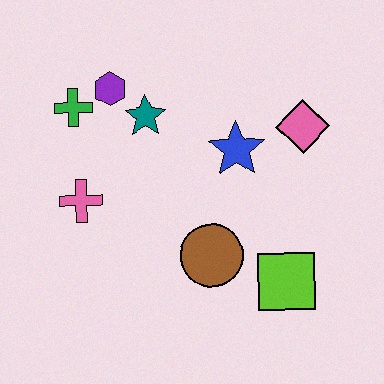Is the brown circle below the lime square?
No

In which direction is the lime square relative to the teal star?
The lime square is below the teal star.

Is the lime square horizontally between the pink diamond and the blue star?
Yes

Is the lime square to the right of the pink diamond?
No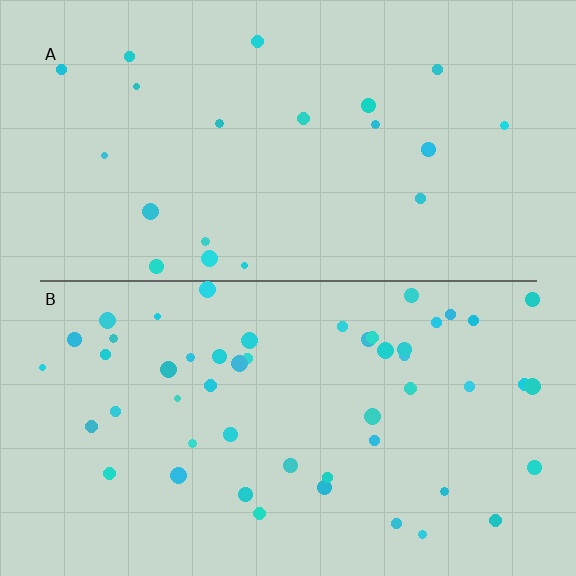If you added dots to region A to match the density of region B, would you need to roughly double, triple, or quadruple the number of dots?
Approximately triple.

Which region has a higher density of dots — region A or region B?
B (the bottom).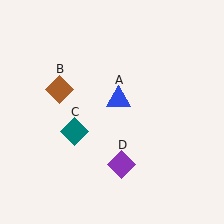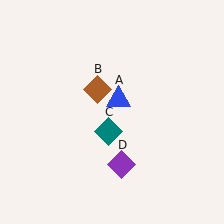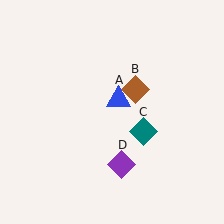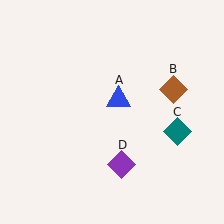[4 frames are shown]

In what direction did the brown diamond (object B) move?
The brown diamond (object B) moved right.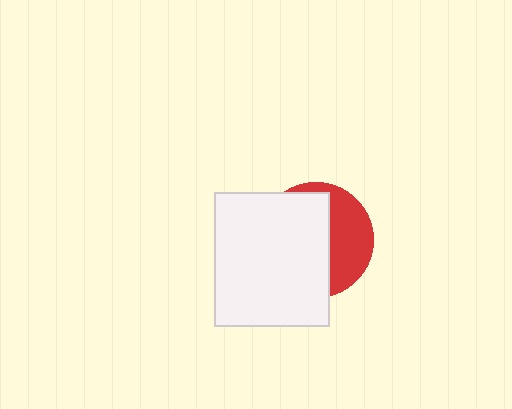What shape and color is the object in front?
The object in front is a white rectangle.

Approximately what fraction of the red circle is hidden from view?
Roughly 62% of the red circle is hidden behind the white rectangle.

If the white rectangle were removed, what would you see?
You would see the complete red circle.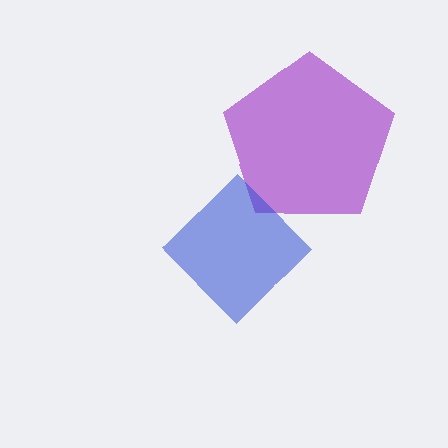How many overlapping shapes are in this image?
There are 2 overlapping shapes in the image.